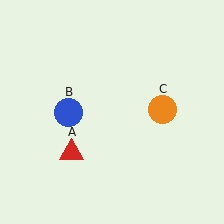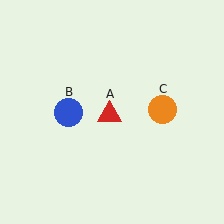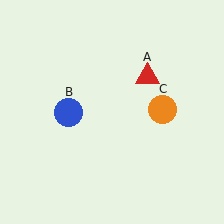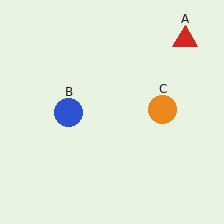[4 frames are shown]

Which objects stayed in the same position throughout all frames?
Blue circle (object B) and orange circle (object C) remained stationary.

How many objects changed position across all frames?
1 object changed position: red triangle (object A).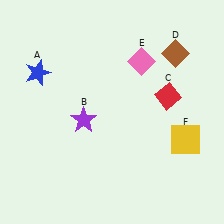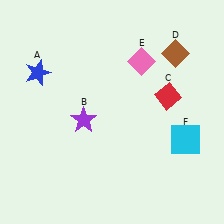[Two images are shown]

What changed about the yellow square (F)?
In Image 1, F is yellow. In Image 2, it changed to cyan.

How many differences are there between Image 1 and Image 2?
There is 1 difference between the two images.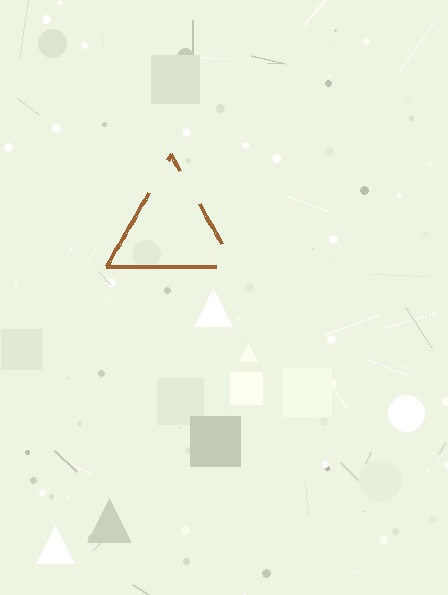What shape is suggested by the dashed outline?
The dashed outline suggests a triangle.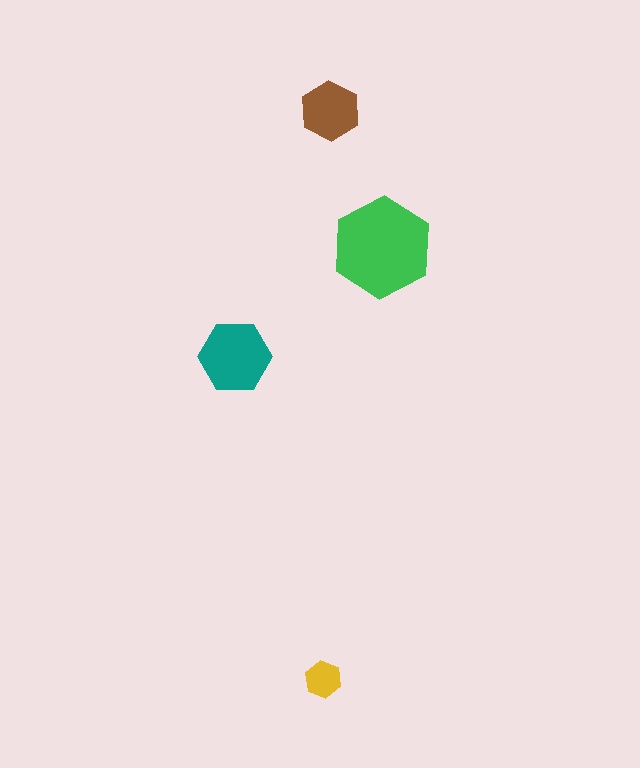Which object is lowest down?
The yellow hexagon is bottommost.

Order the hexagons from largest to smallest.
the green one, the teal one, the brown one, the yellow one.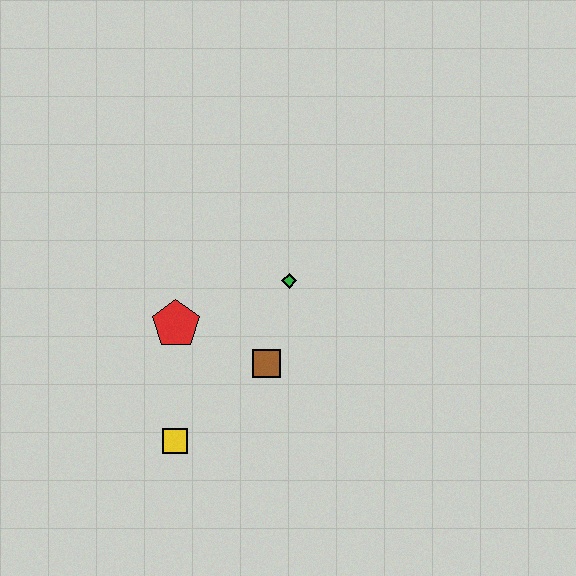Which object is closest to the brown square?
The green diamond is closest to the brown square.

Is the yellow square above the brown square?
No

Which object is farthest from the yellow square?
The green diamond is farthest from the yellow square.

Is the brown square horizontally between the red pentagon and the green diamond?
Yes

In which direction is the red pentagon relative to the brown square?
The red pentagon is to the left of the brown square.